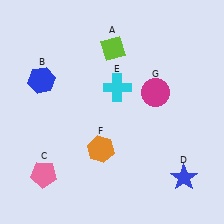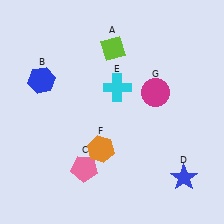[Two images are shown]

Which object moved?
The pink pentagon (C) moved right.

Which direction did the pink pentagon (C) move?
The pink pentagon (C) moved right.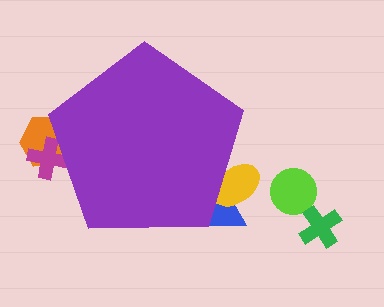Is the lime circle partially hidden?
No, the lime circle is fully visible.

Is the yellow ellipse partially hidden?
Yes, the yellow ellipse is partially hidden behind the purple pentagon.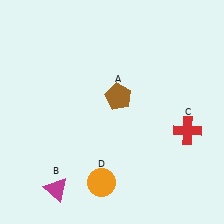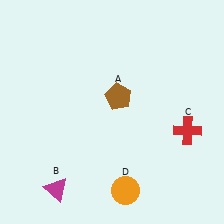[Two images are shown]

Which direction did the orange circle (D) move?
The orange circle (D) moved right.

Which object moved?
The orange circle (D) moved right.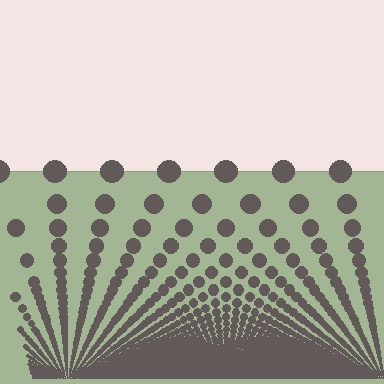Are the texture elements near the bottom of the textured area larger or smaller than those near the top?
Smaller. The gradient is inverted — elements near the bottom are smaller and denser.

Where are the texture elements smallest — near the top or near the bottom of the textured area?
Near the bottom.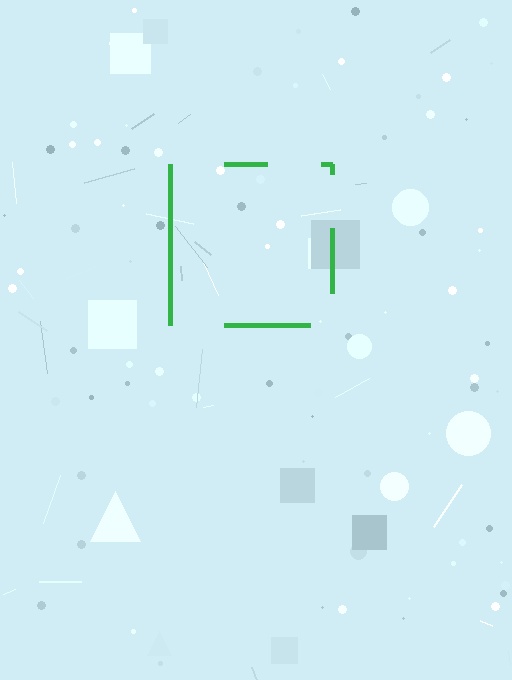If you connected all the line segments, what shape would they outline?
They would outline a square.